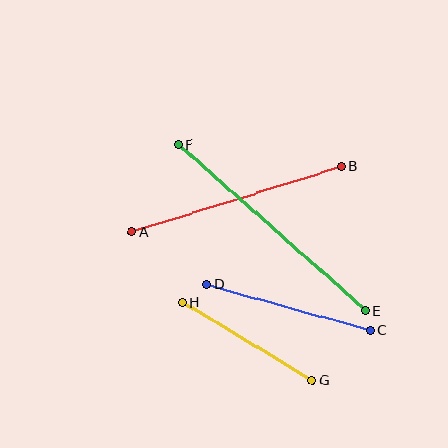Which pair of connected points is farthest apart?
Points E and F are farthest apart.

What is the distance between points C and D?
The distance is approximately 169 pixels.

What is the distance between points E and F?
The distance is approximately 250 pixels.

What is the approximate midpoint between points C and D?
The midpoint is at approximately (288, 307) pixels.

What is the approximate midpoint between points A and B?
The midpoint is at approximately (237, 199) pixels.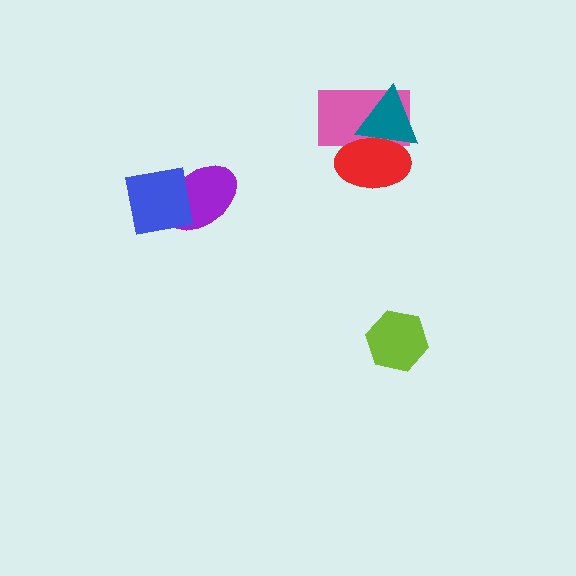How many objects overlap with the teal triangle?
2 objects overlap with the teal triangle.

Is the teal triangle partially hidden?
Yes, it is partially covered by another shape.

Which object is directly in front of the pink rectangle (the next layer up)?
The teal triangle is directly in front of the pink rectangle.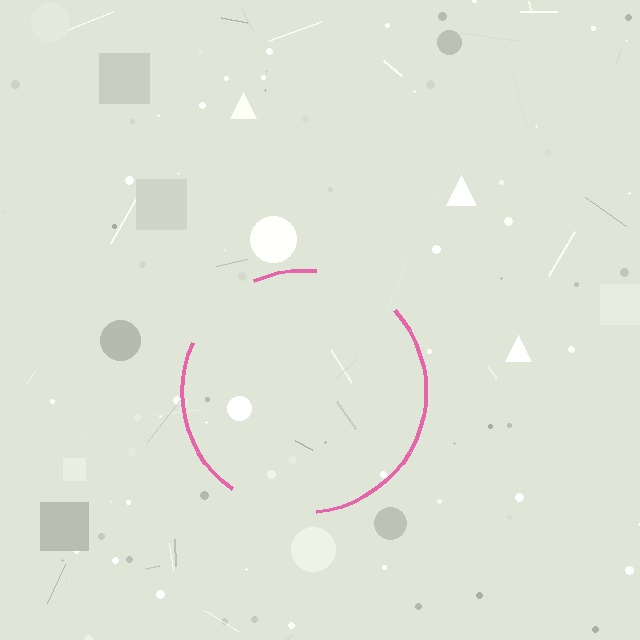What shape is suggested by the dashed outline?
The dashed outline suggests a circle.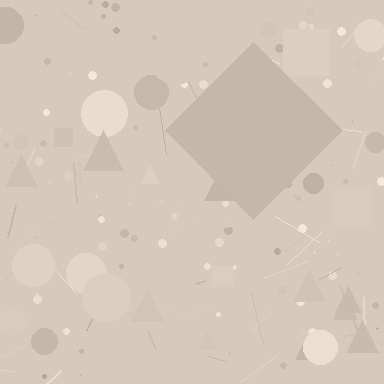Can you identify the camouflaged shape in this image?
The camouflaged shape is a diamond.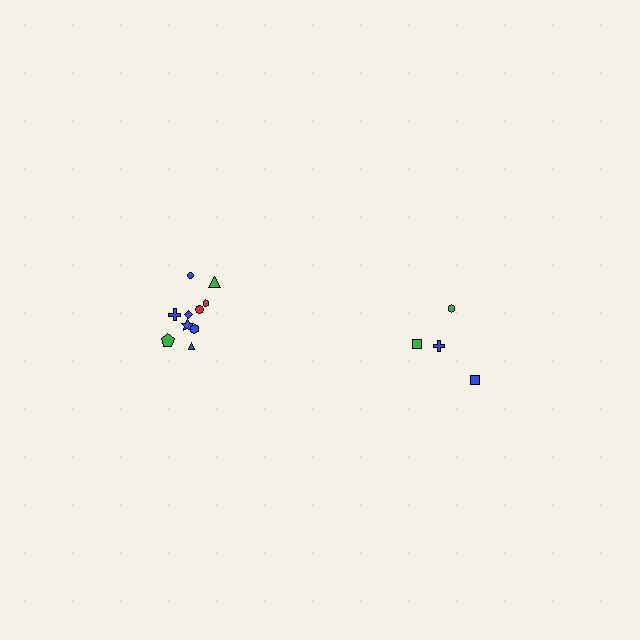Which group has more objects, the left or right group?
The left group.